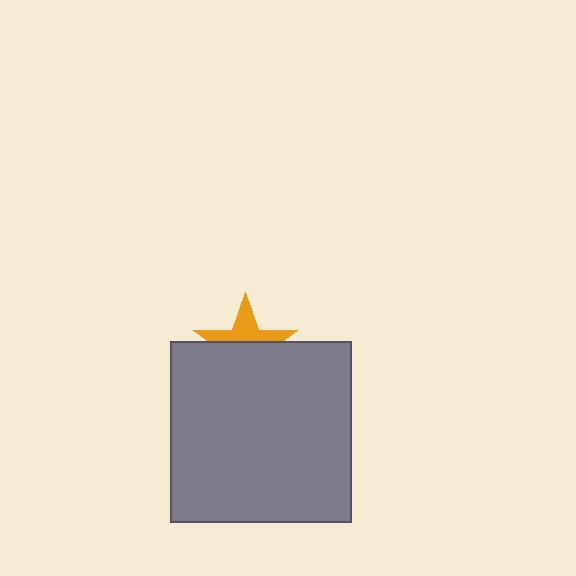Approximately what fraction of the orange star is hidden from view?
Roughly 56% of the orange star is hidden behind the gray square.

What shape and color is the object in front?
The object in front is a gray square.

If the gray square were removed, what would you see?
You would see the complete orange star.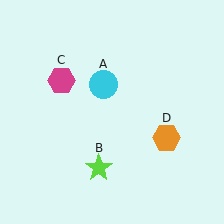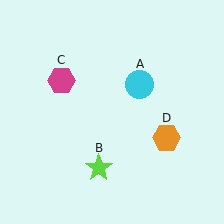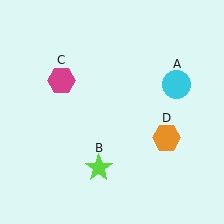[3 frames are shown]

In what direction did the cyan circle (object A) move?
The cyan circle (object A) moved right.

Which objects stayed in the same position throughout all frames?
Lime star (object B) and magenta hexagon (object C) and orange hexagon (object D) remained stationary.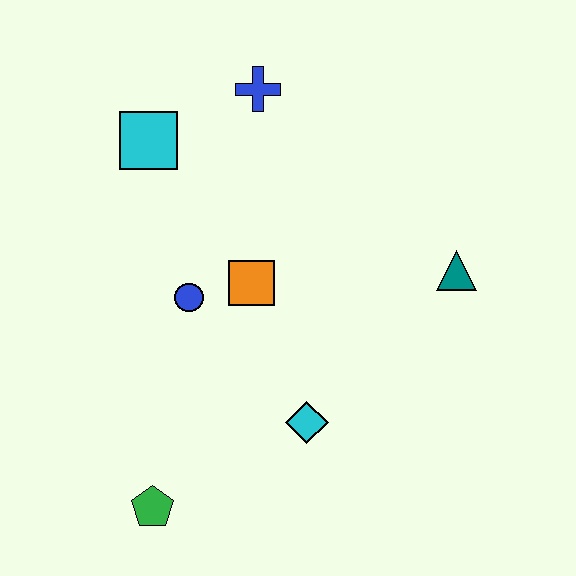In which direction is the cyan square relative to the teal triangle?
The cyan square is to the left of the teal triangle.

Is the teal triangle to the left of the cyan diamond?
No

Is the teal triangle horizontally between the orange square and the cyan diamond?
No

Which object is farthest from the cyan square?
The green pentagon is farthest from the cyan square.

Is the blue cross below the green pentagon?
No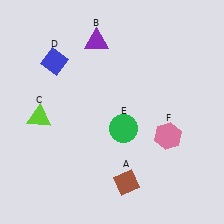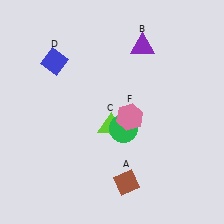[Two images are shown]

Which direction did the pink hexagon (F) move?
The pink hexagon (F) moved left.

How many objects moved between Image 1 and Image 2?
3 objects moved between the two images.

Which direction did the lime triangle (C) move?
The lime triangle (C) moved right.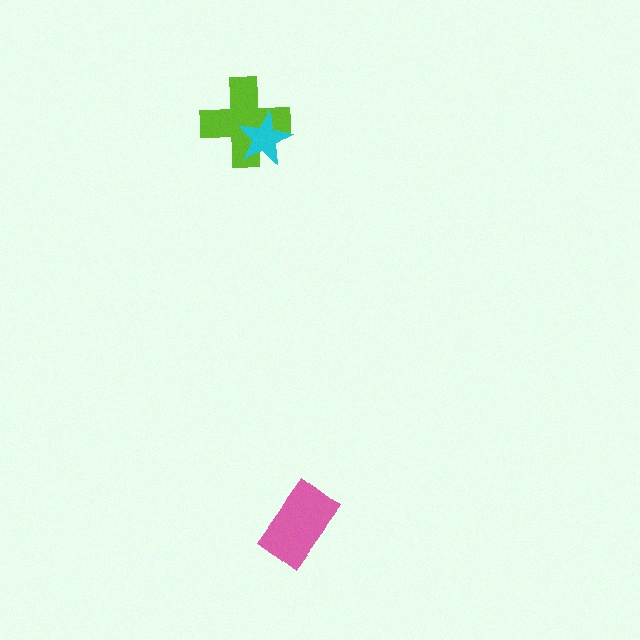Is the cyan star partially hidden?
No, no other shape covers it.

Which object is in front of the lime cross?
The cyan star is in front of the lime cross.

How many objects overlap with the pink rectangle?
0 objects overlap with the pink rectangle.